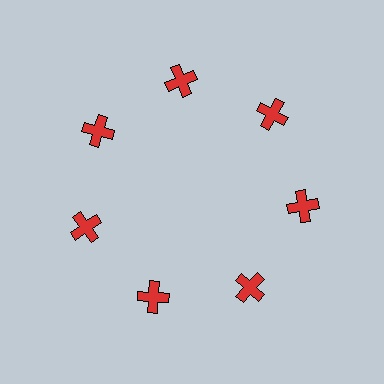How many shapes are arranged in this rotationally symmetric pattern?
There are 7 shapes, arranged in 7 groups of 1.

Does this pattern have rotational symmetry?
Yes, this pattern has 7-fold rotational symmetry. It looks the same after rotating 51 degrees around the center.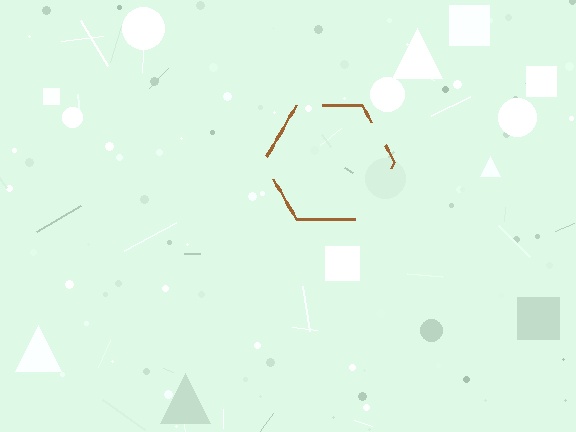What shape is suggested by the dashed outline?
The dashed outline suggests a hexagon.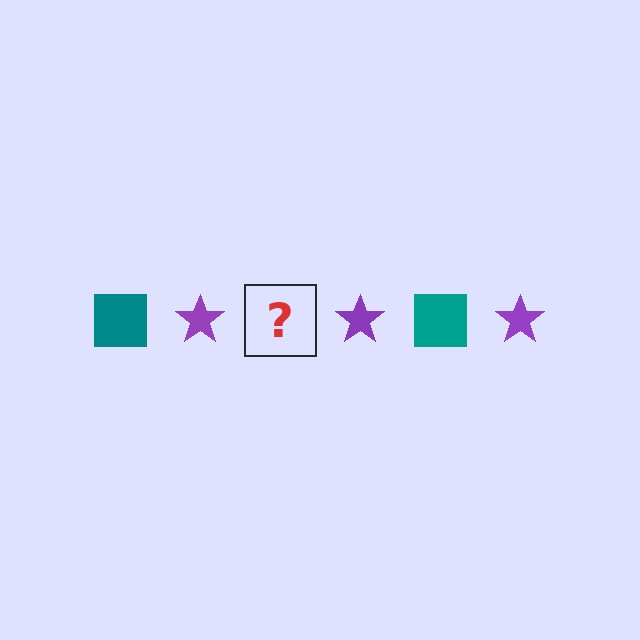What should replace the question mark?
The question mark should be replaced with a teal square.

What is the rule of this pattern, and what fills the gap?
The rule is that the pattern alternates between teal square and purple star. The gap should be filled with a teal square.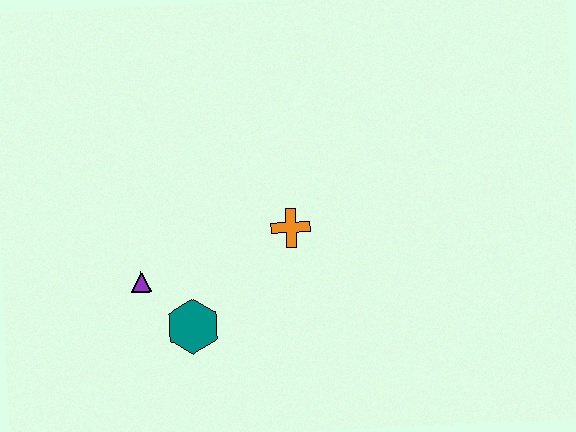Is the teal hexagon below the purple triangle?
Yes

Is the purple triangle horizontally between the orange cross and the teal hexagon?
No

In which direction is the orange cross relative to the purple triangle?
The orange cross is to the right of the purple triangle.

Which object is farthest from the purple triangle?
The orange cross is farthest from the purple triangle.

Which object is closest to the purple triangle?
The teal hexagon is closest to the purple triangle.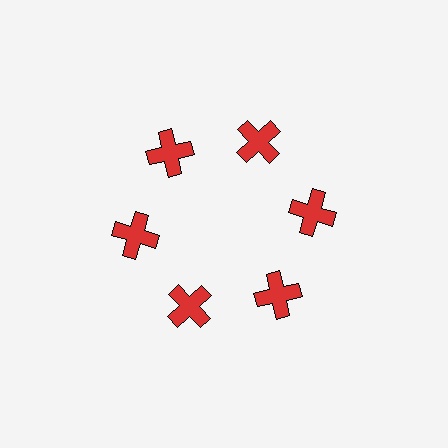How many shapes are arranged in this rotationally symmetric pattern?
There are 6 shapes, arranged in 6 groups of 1.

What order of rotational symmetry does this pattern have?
This pattern has 6-fold rotational symmetry.